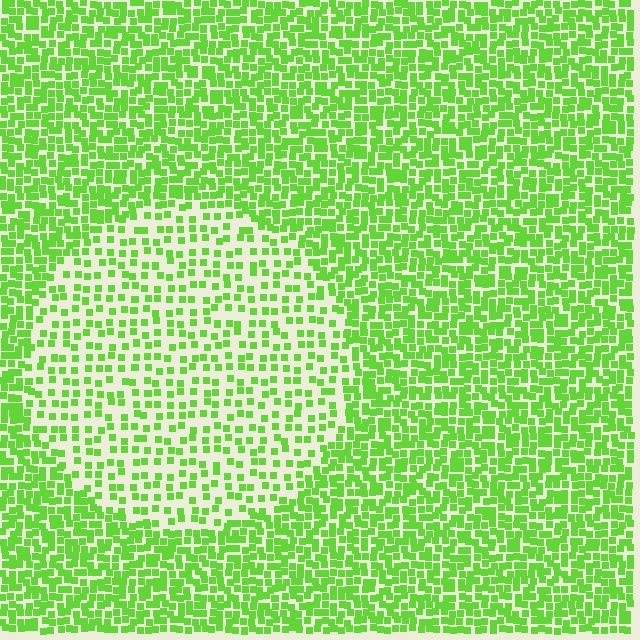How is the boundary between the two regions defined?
The boundary is defined by a change in element density (approximately 2.1x ratio). All elements are the same color, size, and shape.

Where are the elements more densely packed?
The elements are more densely packed outside the circle boundary.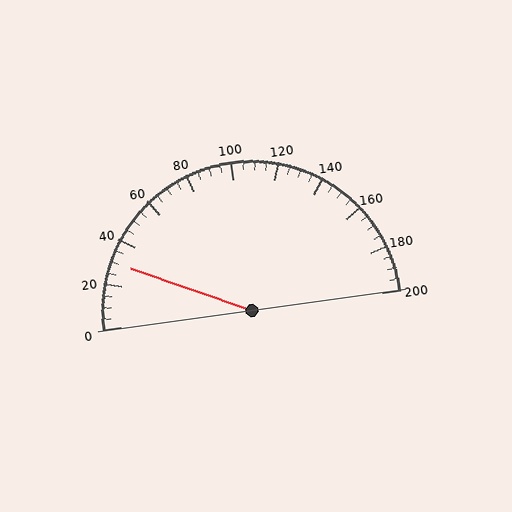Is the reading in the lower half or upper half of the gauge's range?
The reading is in the lower half of the range (0 to 200).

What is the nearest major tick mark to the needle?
The nearest major tick mark is 40.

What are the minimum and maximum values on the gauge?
The gauge ranges from 0 to 200.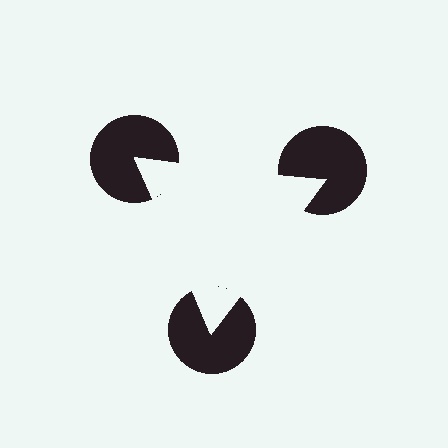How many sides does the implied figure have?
3 sides.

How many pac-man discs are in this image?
There are 3 — one at each vertex of the illusory triangle.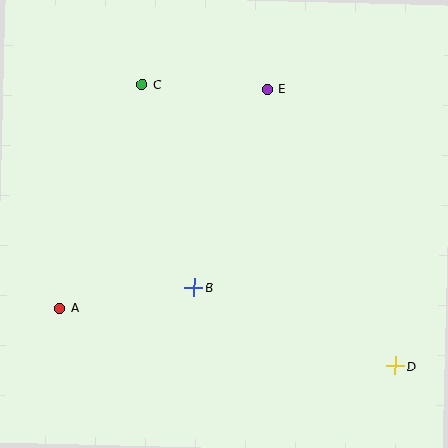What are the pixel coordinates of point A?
Point A is at (59, 308).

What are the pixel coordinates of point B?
Point B is at (194, 288).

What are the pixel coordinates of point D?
Point D is at (395, 366).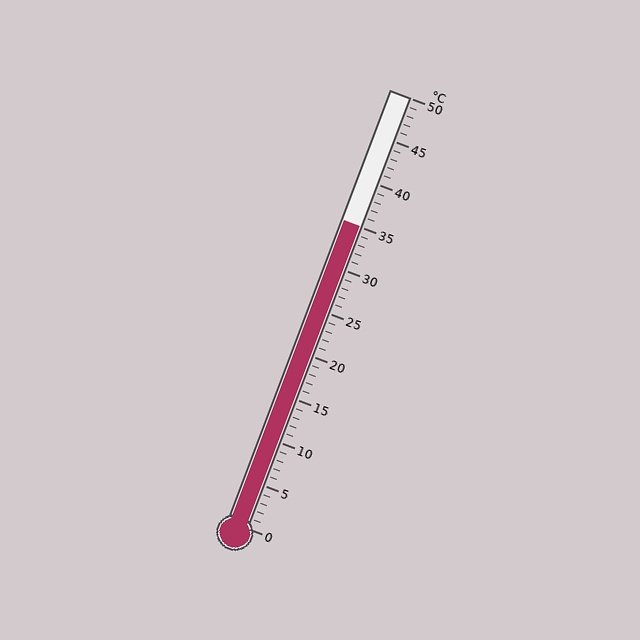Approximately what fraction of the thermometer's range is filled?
The thermometer is filled to approximately 70% of its range.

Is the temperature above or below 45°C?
The temperature is below 45°C.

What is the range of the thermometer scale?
The thermometer scale ranges from 0°C to 50°C.